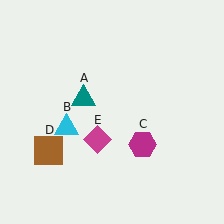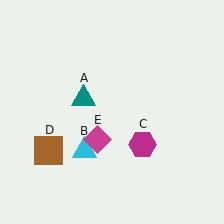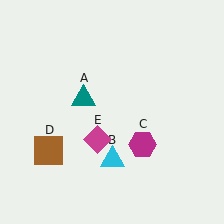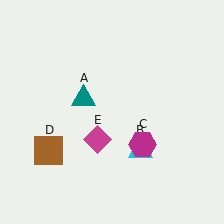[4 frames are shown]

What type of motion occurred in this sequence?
The cyan triangle (object B) rotated counterclockwise around the center of the scene.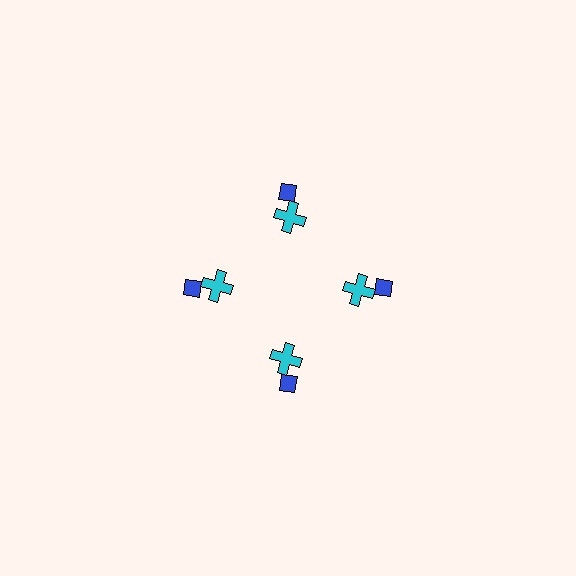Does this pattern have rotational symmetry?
Yes, this pattern has 4-fold rotational symmetry. It looks the same after rotating 90 degrees around the center.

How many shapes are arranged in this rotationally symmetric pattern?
There are 8 shapes, arranged in 4 groups of 2.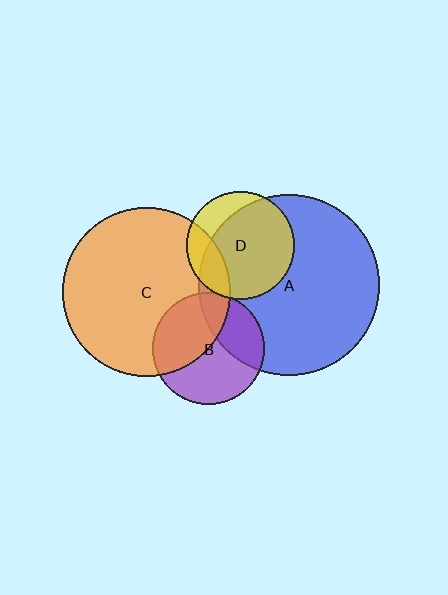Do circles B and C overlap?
Yes.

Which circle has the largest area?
Circle A (blue).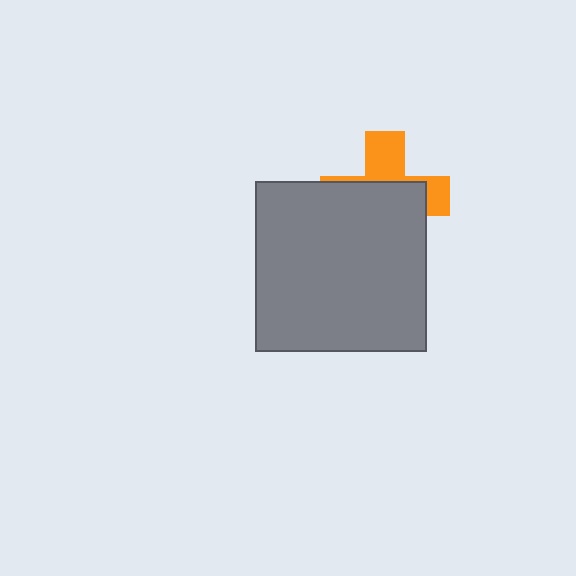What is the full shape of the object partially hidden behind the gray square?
The partially hidden object is an orange cross.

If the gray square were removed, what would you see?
You would see the complete orange cross.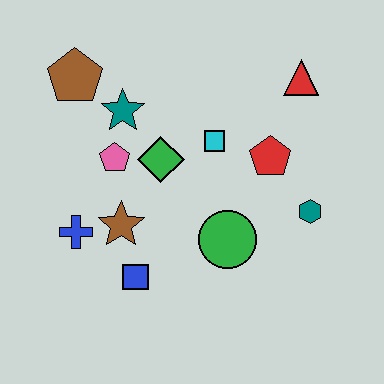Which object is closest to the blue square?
The brown star is closest to the blue square.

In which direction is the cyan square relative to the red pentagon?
The cyan square is to the left of the red pentagon.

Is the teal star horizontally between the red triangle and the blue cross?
Yes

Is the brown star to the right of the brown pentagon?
Yes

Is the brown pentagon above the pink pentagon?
Yes